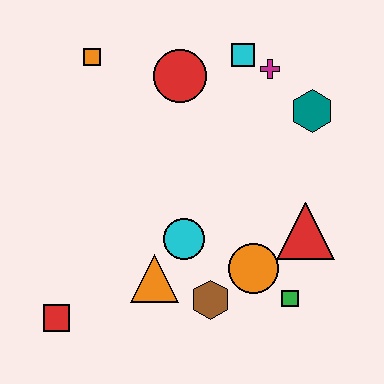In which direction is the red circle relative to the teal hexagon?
The red circle is to the left of the teal hexagon.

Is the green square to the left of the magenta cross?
No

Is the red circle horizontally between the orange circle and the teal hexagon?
No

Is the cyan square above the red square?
Yes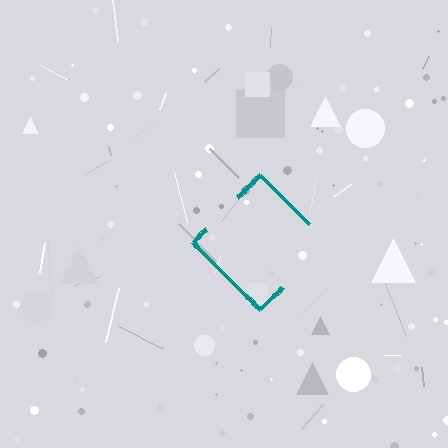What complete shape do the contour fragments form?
The contour fragments form a diamond.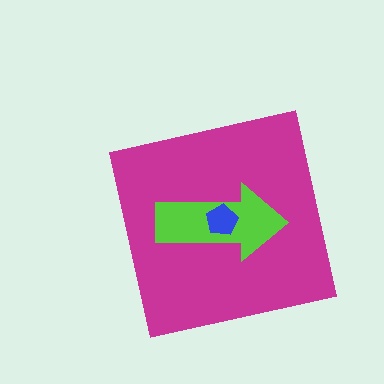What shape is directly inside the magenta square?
The lime arrow.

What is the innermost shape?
The blue pentagon.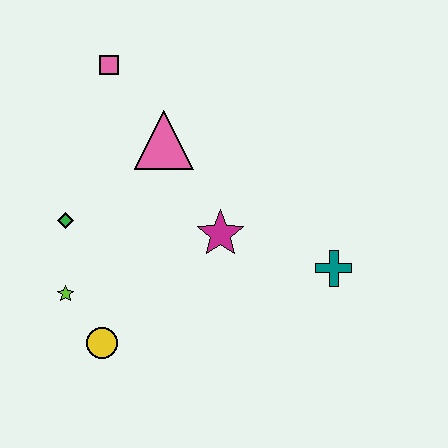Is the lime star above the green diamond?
No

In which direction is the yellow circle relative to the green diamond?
The yellow circle is below the green diamond.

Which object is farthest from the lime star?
The teal cross is farthest from the lime star.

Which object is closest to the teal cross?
The magenta star is closest to the teal cross.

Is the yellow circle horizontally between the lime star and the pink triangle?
Yes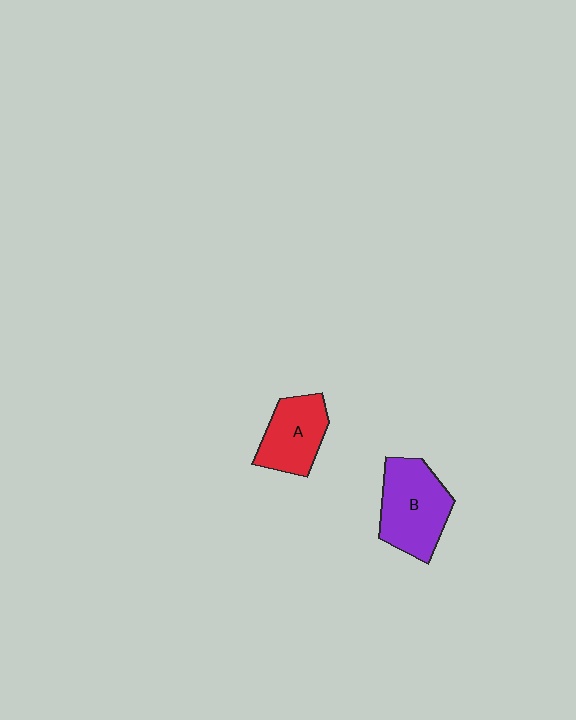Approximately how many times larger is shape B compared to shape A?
Approximately 1.3 times.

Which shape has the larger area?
Shape B (purple).